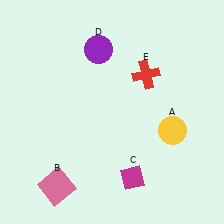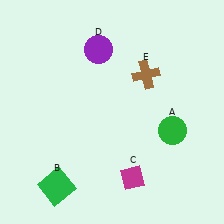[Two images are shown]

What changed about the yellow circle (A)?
In Image 1, A is yellow. In Image 2, it changed to green.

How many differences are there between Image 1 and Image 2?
There are 3 differences between the two images.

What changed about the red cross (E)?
In Image 1, E is red. In Image 2, it changed to brown.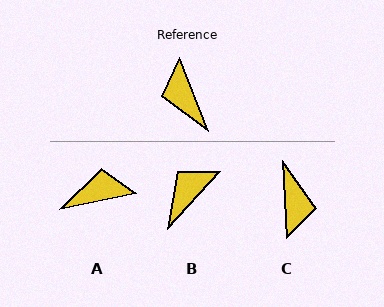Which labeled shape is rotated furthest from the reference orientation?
C, about 161 degrees away.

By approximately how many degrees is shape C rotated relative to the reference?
Approximately 161 degrees counter-clockwise.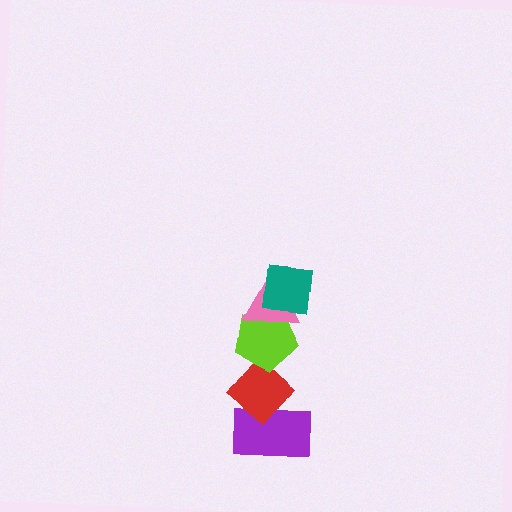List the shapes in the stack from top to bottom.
From top to bottom: the teal square, the pink triangle, the lime pentagon, the red diamond, the purple rectangle.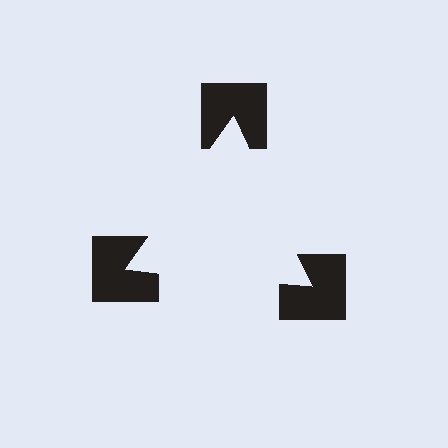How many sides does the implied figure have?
3 sides.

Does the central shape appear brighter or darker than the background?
It typically appears slightly brighter than the background, even though no actual brightness change is drawn.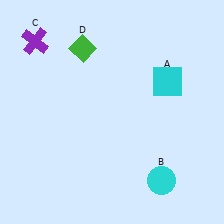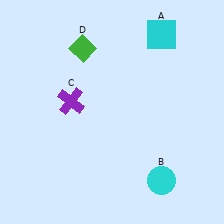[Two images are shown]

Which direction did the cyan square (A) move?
The cyan square (A) moved up.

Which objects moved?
The objects that moved are: the cyan square (A), the purple cross (C).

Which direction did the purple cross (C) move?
The purple cross (C) moved down.